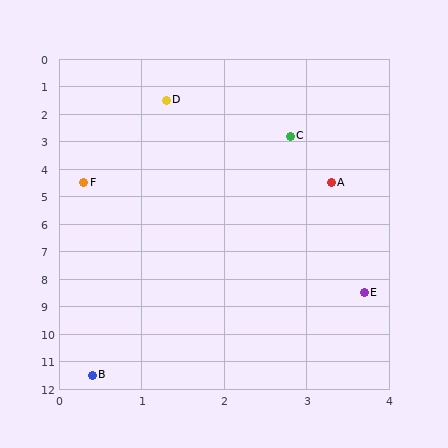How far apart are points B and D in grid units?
Points B and D are about 10.0 grid units apart.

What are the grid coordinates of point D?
Point D is at approximately (1.3, 1.5).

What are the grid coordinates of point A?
Point A is at approximately (3.3, 4.5).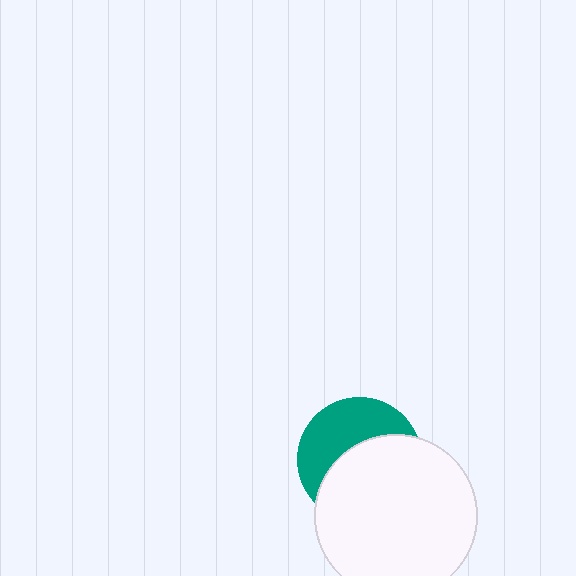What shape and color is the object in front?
The object in front is a white circle.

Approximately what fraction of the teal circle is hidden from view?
Roughly 56% of the teal circle is hidden behind the white circle.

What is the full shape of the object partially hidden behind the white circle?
The partially hidden object is a teal circle.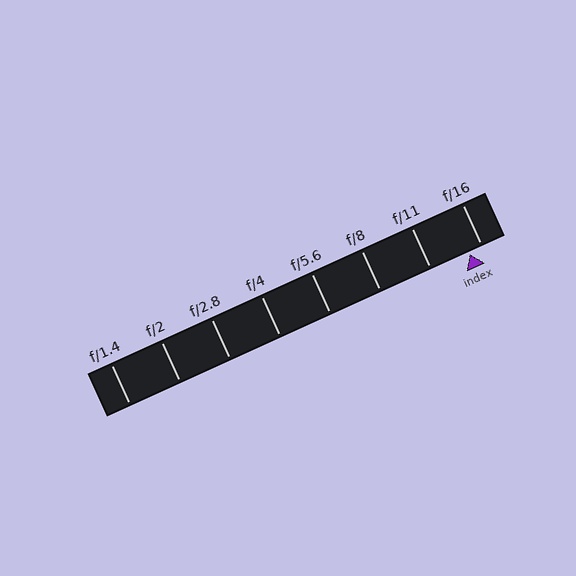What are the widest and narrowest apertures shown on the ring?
The widest aperture shown is f/1.4 and the narrowest is f/16.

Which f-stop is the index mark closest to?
The index mark is closest to f/16.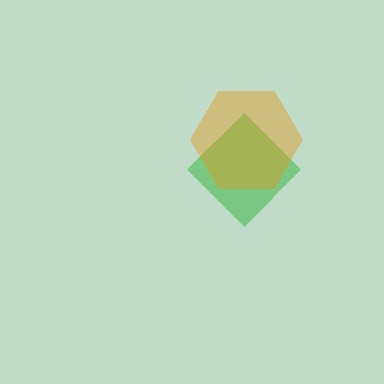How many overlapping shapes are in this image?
There are 2 overlapping shapes in the image.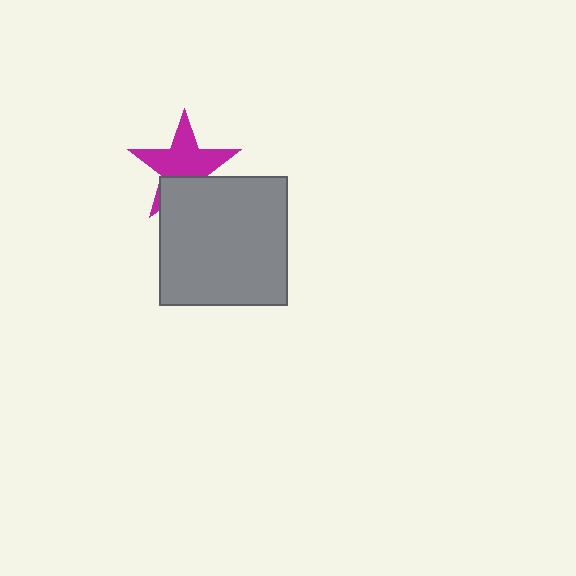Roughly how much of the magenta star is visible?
Most of it is visible (roughly 66%).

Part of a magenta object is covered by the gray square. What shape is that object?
It is a star.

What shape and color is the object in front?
The object in front is a gray square.